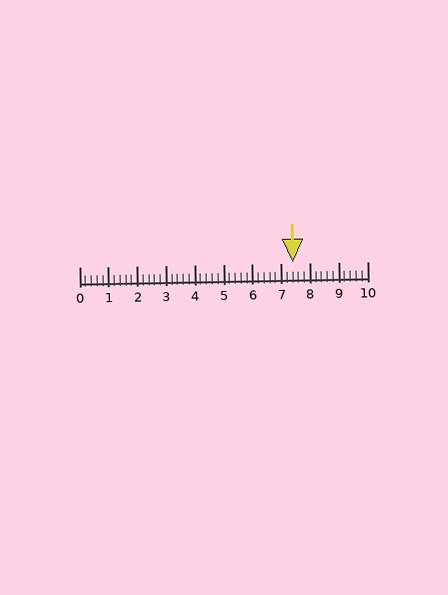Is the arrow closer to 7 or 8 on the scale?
The arrow is closer to 7.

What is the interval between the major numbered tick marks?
The major tick marks are spaced 1 units apart.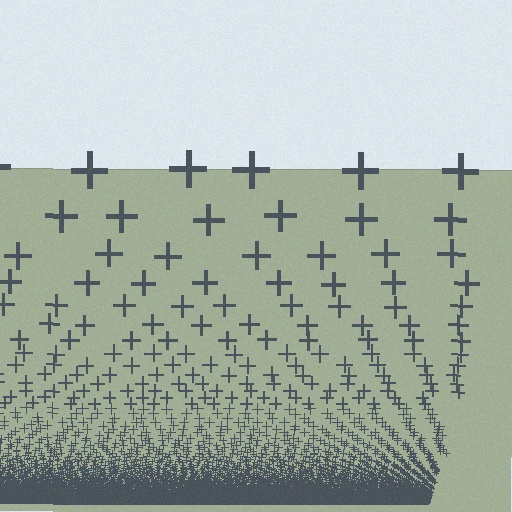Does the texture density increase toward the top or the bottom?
Density increases toward the bottom.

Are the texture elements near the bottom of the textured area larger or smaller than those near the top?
Smaller. The gradient is inverted — elements near the bottom are smaller and denser.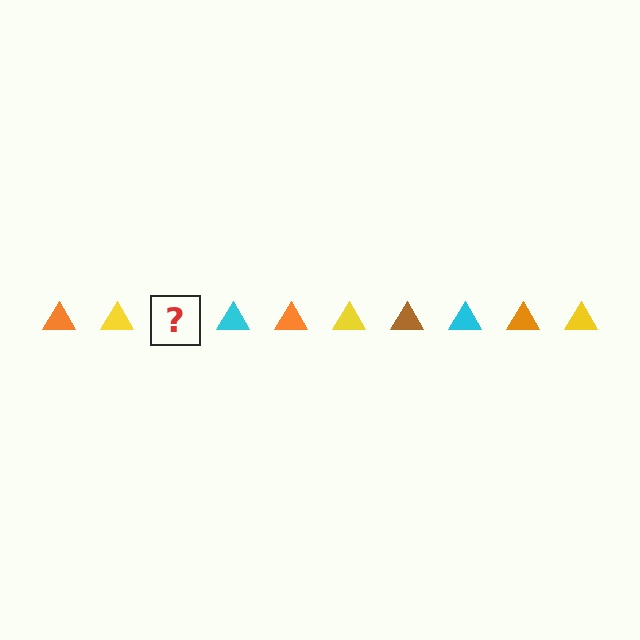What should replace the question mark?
The question mark should be replaced with a brown triangle.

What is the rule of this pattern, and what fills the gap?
The rule is that the pattern cycles through orange, yellow, brown, cyan triangles. The gap should be filled with a brown triangle.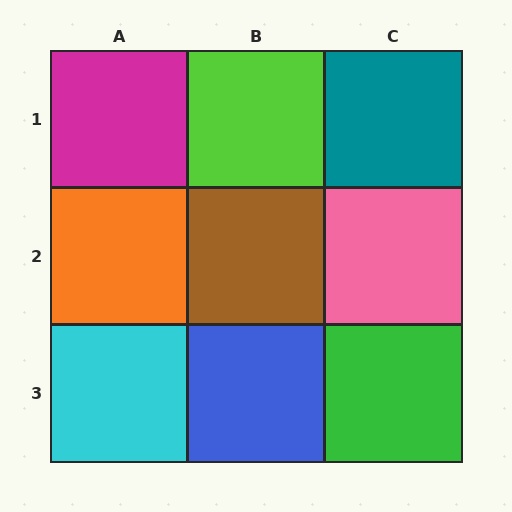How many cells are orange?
1 cell is orange.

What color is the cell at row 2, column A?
Orange.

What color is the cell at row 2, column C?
Pink.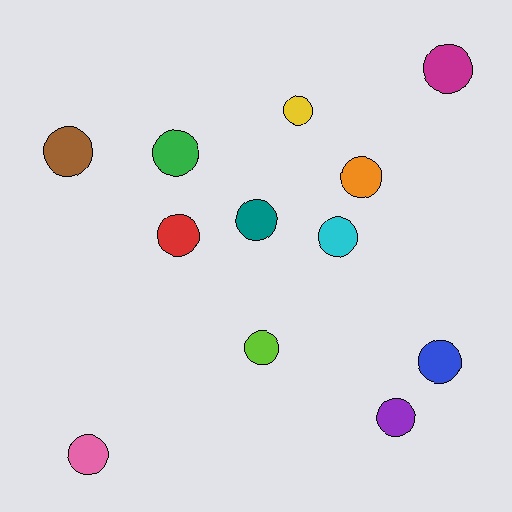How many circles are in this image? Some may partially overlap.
There are 12 circles.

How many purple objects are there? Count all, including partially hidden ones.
There is 1 purple object.